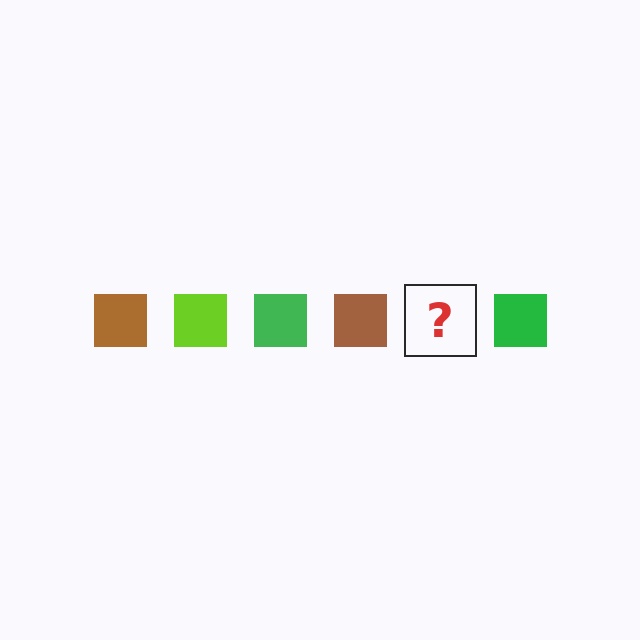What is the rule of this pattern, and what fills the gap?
The rule is that the pattern cycles through brown, lime, green squares. The gap should be filled with a lime square.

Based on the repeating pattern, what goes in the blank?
The blank should be a lime square.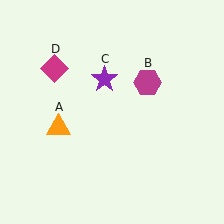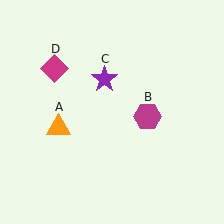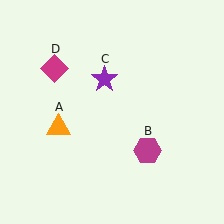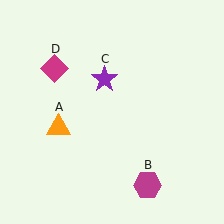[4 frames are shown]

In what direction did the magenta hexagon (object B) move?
The magenta hexagon (object B) moved down.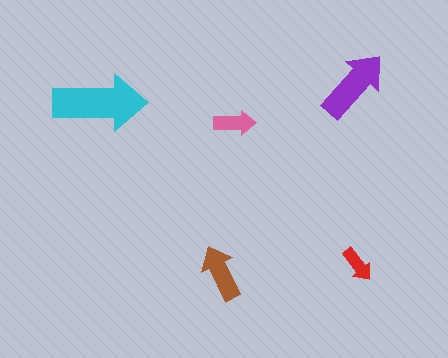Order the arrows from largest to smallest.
the cyan one, the purple one, the brown one, the pink one, the red one.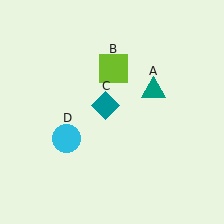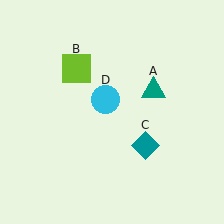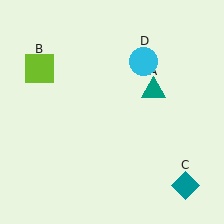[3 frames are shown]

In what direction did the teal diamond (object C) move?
The teal diamond (object C) moved down and to the right.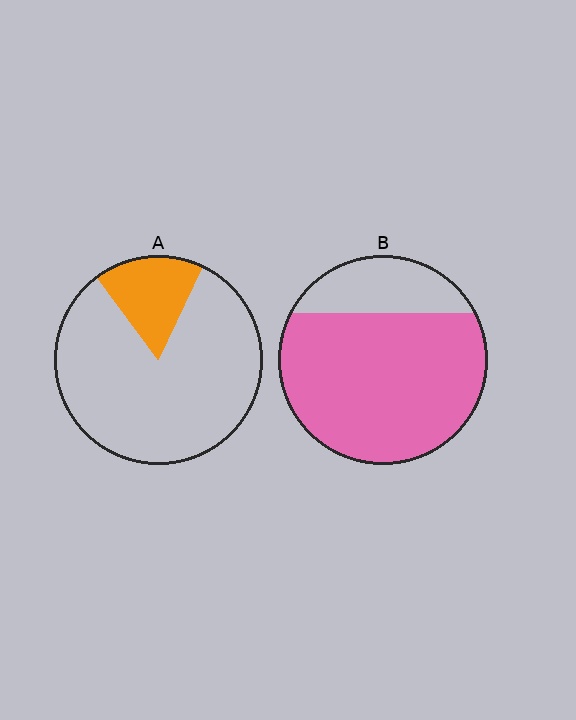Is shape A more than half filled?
No.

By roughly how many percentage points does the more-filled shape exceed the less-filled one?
By roughly 60 percentage points (B over A).